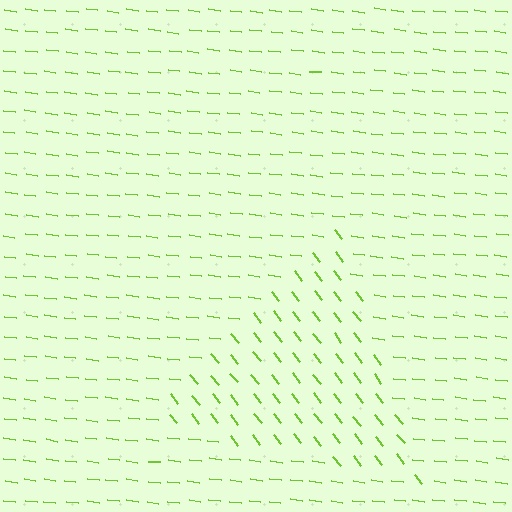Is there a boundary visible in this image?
Yes, there is a texture boundary formed by a change in line orientation.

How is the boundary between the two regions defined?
The boundary is defined purely by a change in line orientation (approximately 45 degrees difference). All lines are the same color and thickness.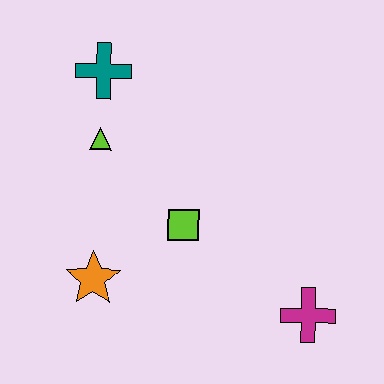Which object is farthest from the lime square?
The teal cross is farthest from the lime square.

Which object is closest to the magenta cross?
The lime square is closest to the magenta cross.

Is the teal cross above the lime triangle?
Yes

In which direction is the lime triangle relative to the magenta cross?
The lime triangle is to the left of the magenta cross.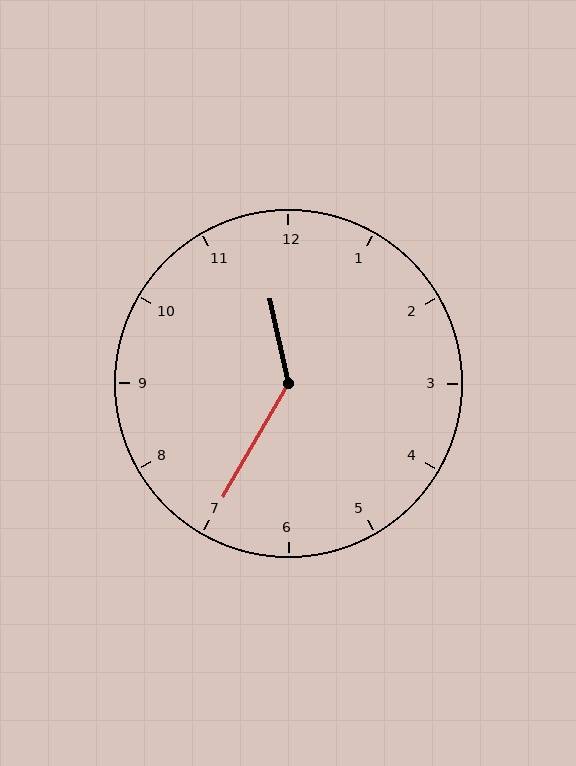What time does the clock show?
11:35.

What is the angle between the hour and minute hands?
Approximately 138 degrees.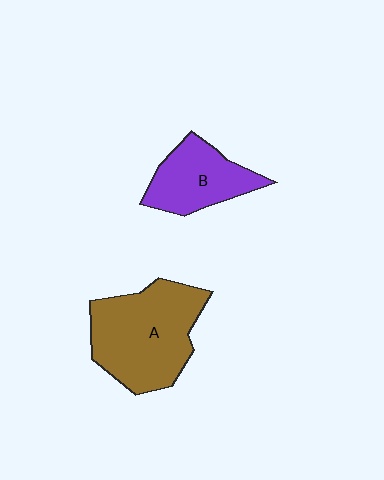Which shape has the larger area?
Shape A (brown).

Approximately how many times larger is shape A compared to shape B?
Approximately 1.7 times.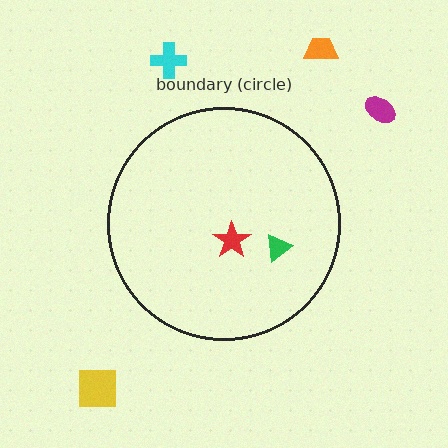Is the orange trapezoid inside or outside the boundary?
Outside.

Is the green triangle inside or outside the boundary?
Inside.